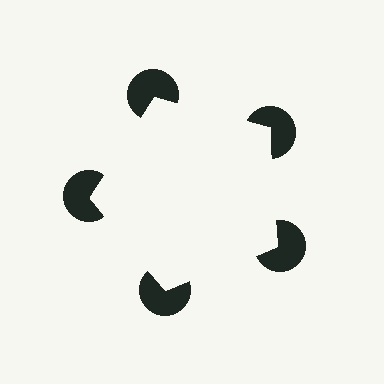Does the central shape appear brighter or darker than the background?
It typically appears slightly brighter than the background, even though no actual brightness change is drawn.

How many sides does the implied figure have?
5 sides.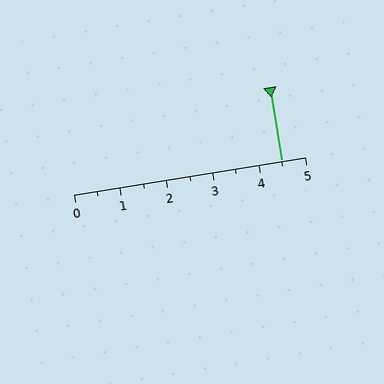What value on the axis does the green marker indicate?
The marker indicates approximately 4.5.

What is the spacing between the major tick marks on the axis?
The major ticks are spaced 1 apart.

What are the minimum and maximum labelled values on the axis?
The axis runs from 0 to 5.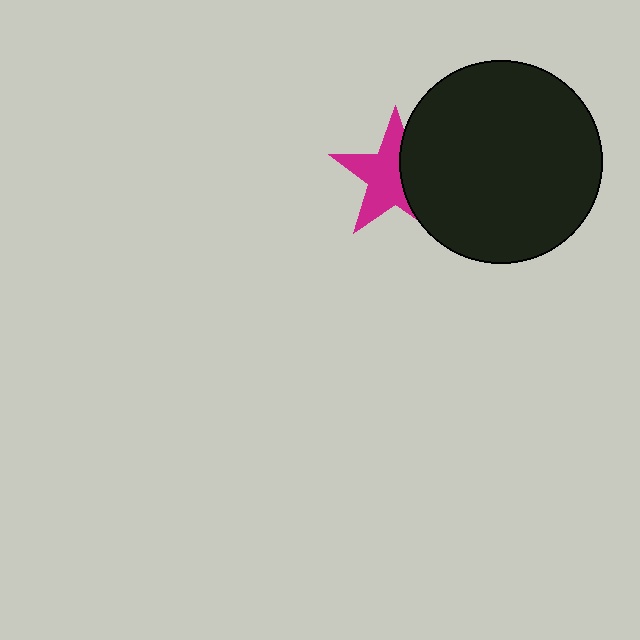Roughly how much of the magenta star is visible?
About half of it is visible (roughly 61%).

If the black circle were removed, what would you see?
You would see the complete magenta star.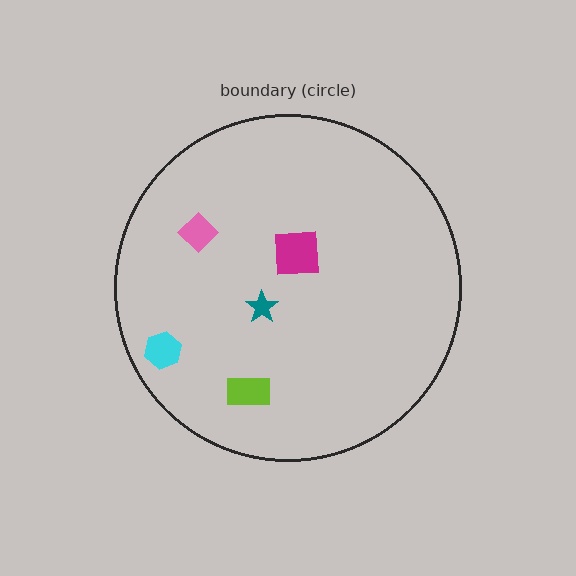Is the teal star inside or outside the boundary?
Inside.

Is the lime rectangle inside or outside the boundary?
Inside.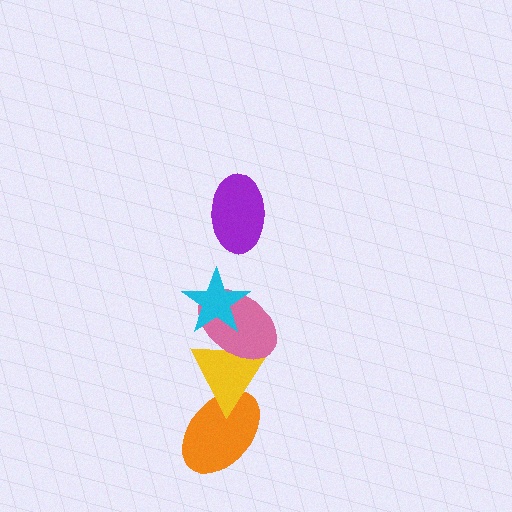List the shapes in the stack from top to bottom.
From top to bottom: the purple ellipse, the cyan star, the pink ellipse, the yellow triangle, the orange ellipse.